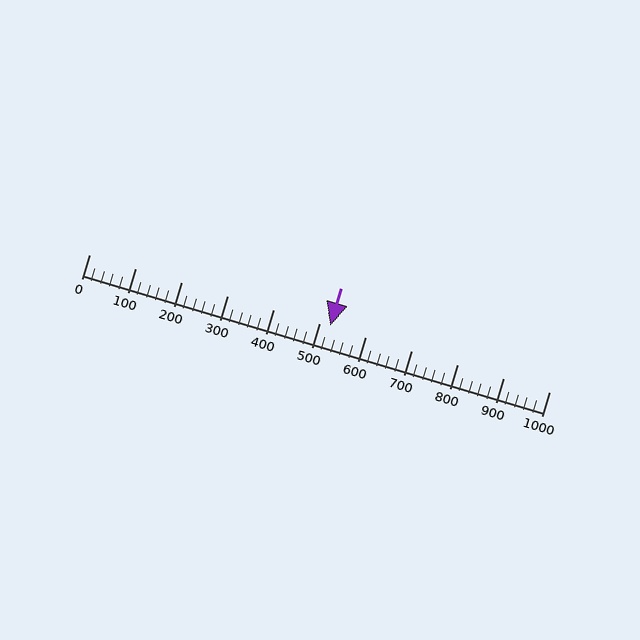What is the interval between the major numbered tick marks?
The major tick marks are spaced 100 units apart.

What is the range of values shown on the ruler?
The ruler shows values from 0 to 1000.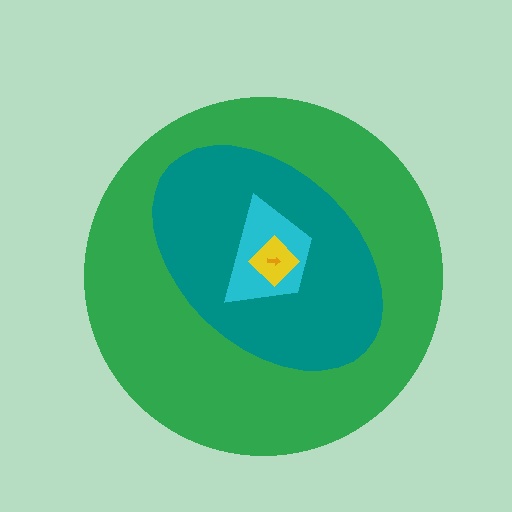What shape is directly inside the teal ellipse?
The cyan trapezoid.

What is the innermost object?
The orange arrow.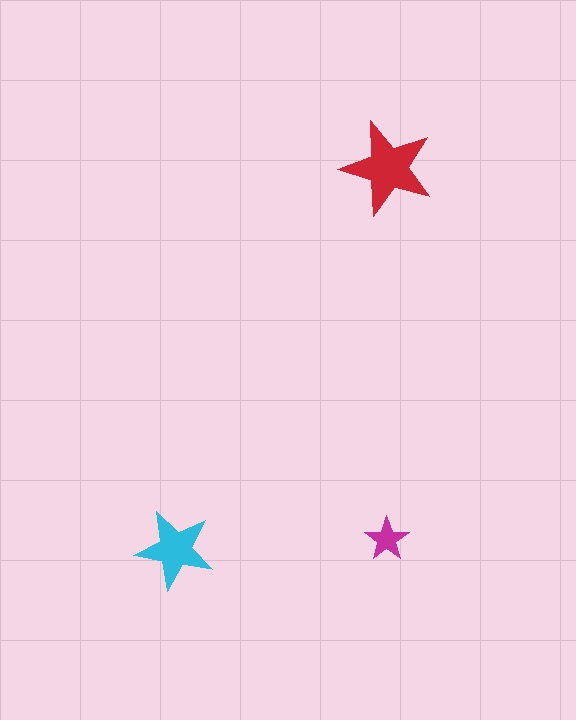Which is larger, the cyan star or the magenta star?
The cyan one.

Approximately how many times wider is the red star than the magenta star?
About 2 times wider.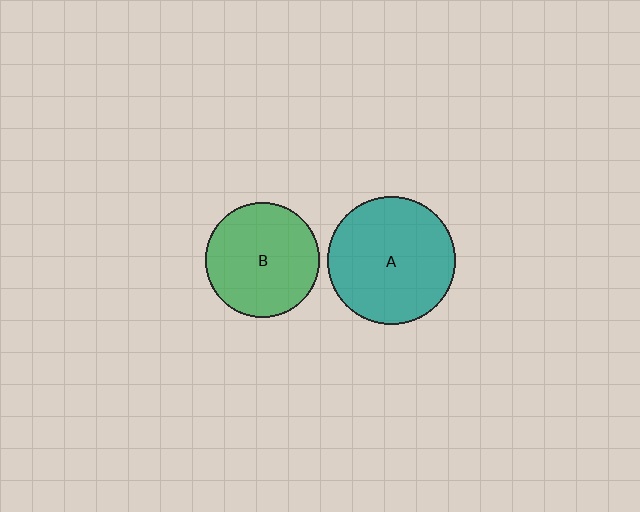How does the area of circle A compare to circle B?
Approximately 1.2 times.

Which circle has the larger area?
Circle A (teal).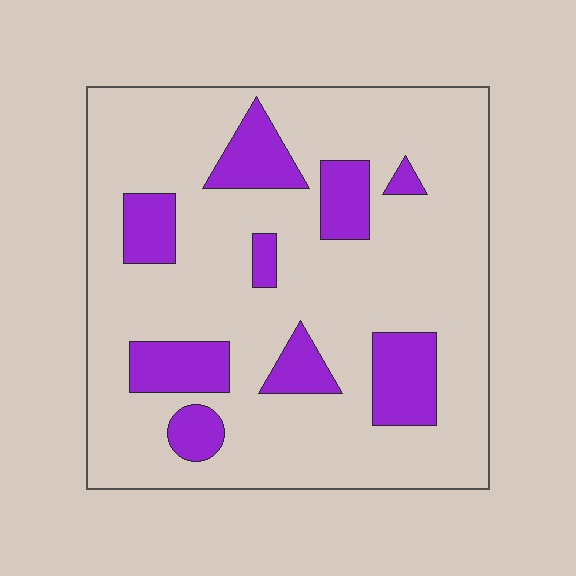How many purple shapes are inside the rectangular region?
9.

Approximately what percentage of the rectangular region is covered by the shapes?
Approximately 20%.